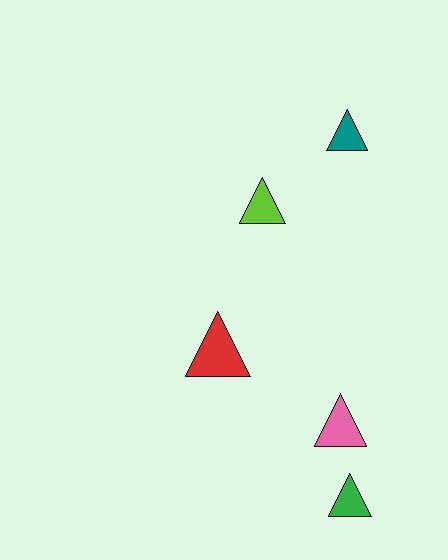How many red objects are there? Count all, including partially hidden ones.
There is 1 red object.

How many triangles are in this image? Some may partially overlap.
There are 5 triangles.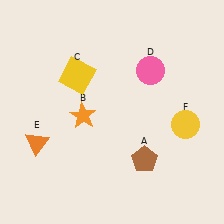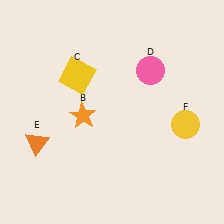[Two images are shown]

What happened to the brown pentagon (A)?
The brown pentagon (A) was removed in Image 2. It was in the bottom-right area of Image 1.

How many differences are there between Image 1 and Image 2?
There is 1 difference between the two images.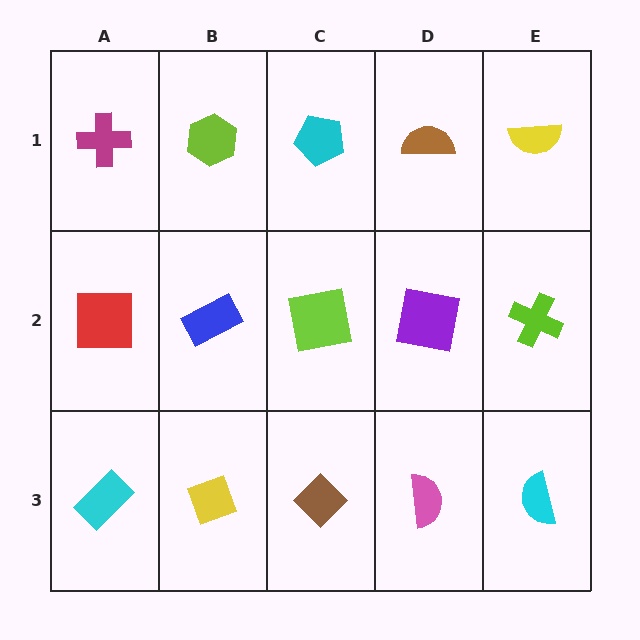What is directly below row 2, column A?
A cyan rectangle.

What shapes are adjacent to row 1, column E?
A lime cross (row 2, column E), a brown semicircle (row 1, column D).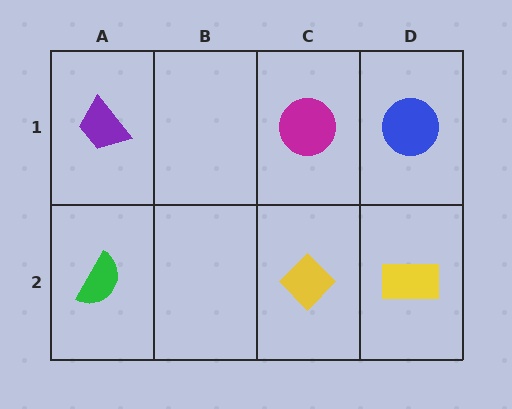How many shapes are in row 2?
3 shapes.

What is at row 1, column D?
A blue circle.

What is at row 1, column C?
A magenta circle.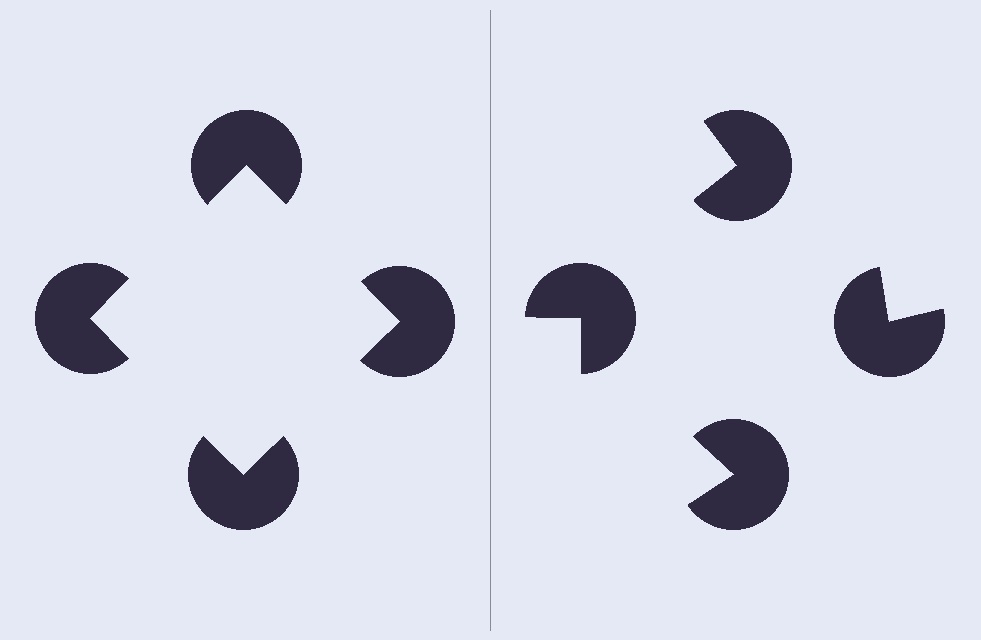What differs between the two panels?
The pac-man discs are positioned identically on both sides; only the wedge orientations differ. On the left they align to a square; on the right they are misaligned.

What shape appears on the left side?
An illusory square.